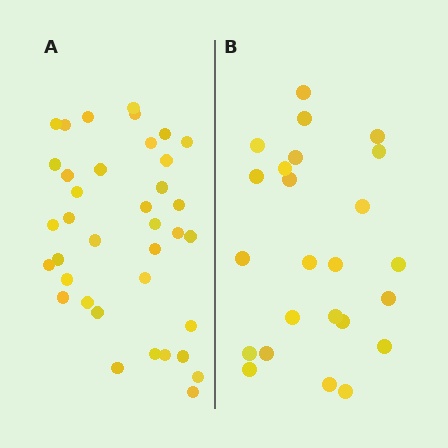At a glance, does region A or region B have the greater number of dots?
Region A (the left region) has more dots.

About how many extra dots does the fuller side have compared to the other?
Region A has approximately 15 more dots than region B.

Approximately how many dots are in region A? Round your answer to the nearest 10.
About 40 dots. (The exact count is 37, which rounds to 40.)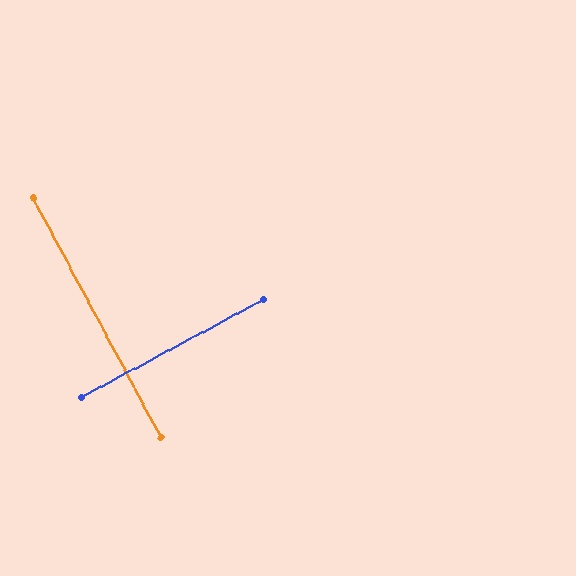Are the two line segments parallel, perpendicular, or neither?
Perpendicular — they meet at approximately 90°.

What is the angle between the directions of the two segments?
Approximately 90 degrees.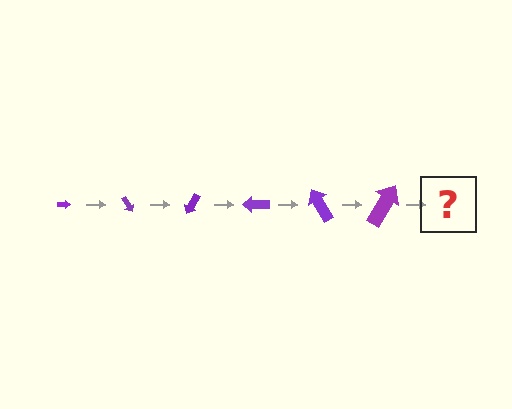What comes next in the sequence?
The next element should be an arrow, larger than the previous one and rotated 360 degrees from the start.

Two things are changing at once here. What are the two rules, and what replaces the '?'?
The two rules are that the arrow grows larger each step and it rotates 60 degrees each step. The '?' should be an arrow, larger than the previous one and rotated 360 degrees from the start.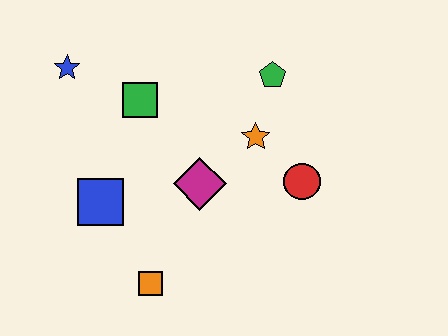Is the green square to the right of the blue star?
Yes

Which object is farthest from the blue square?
The green pentagon is farthest from the blue square.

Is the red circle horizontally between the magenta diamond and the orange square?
No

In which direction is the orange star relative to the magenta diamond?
The orange star is to the right of the magenta diamond.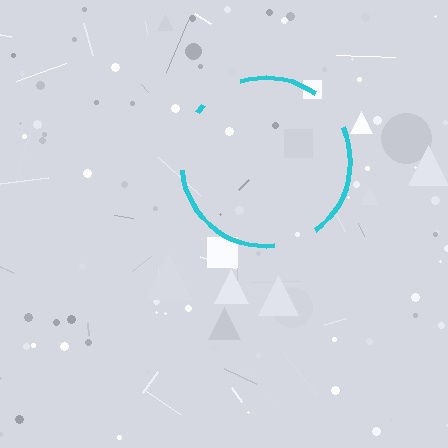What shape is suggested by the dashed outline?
The dashed outline suggests a circle.